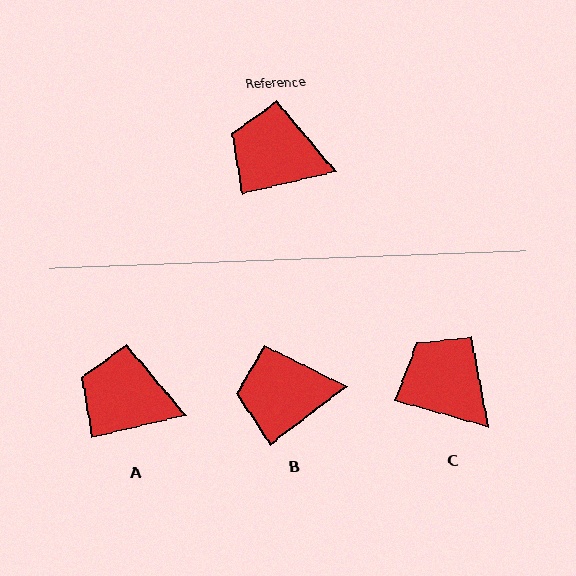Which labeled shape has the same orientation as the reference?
A.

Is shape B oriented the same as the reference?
No, it is off by about 24 degrees.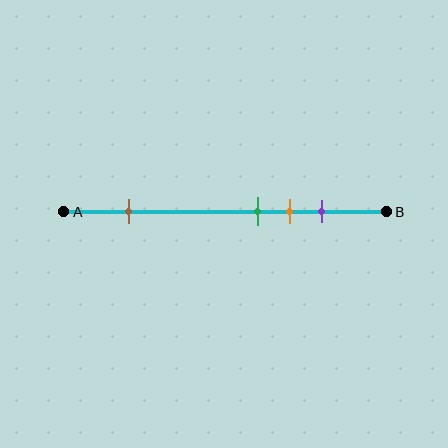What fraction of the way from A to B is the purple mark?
The purple mark is approximately 80% (0.8) of the way from A to B.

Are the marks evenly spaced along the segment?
No, the marks are not evenly spaced.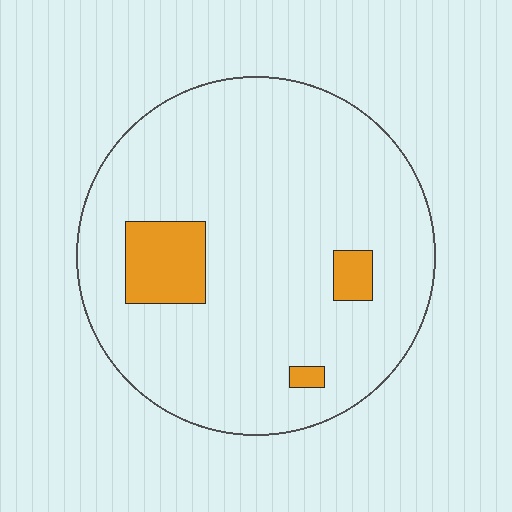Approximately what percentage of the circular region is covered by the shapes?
Approximately 10%.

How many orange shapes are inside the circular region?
3.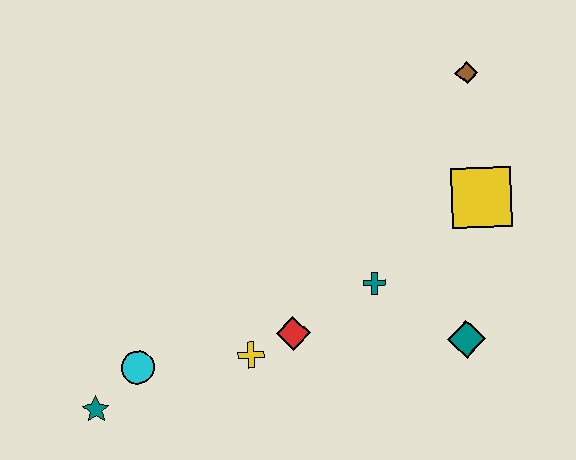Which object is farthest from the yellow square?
The teal star is farthest from the yellow square.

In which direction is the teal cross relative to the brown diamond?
The teal cross is below the brown diamond.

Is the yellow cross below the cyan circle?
No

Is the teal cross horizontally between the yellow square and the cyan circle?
Yes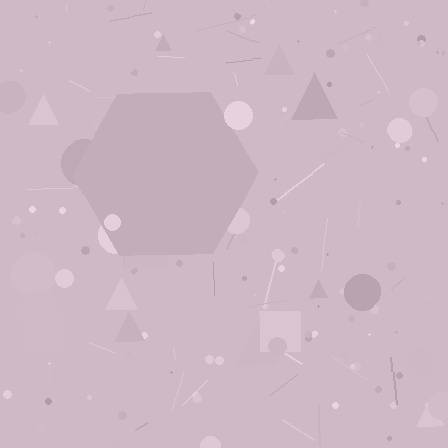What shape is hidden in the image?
A hexagon is hidden in the image.